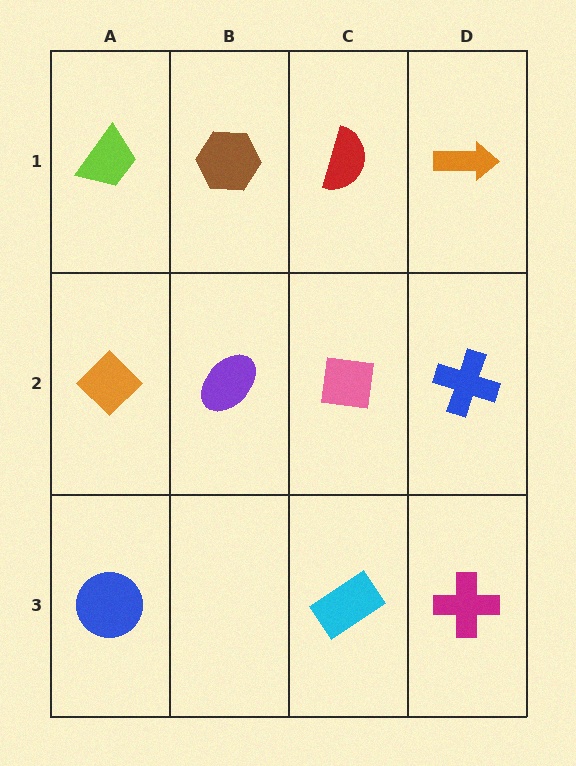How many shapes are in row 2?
4 shapes.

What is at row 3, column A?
A blue circle.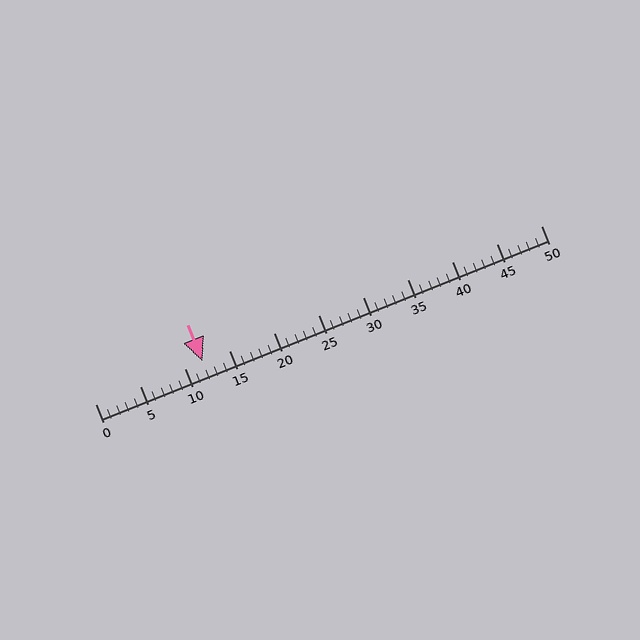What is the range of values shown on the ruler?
The ruler shows values from 0 to 50.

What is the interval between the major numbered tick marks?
The major tick marks are spaced 5 units apart.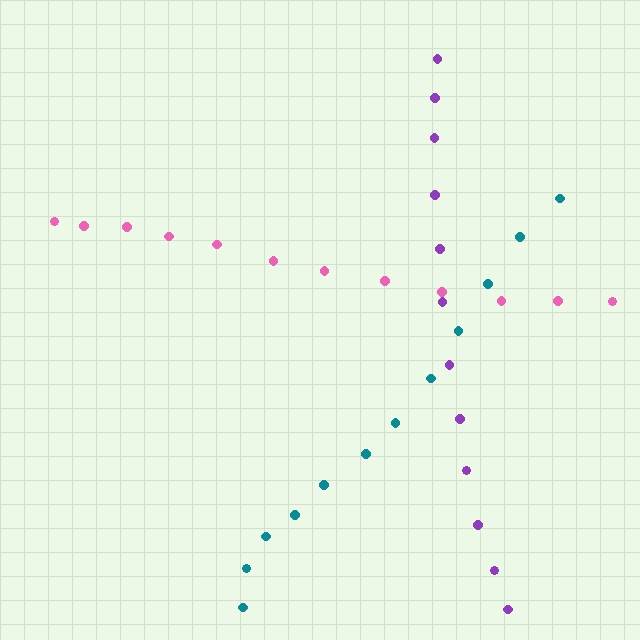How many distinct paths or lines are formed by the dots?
There are 3 distinct paths.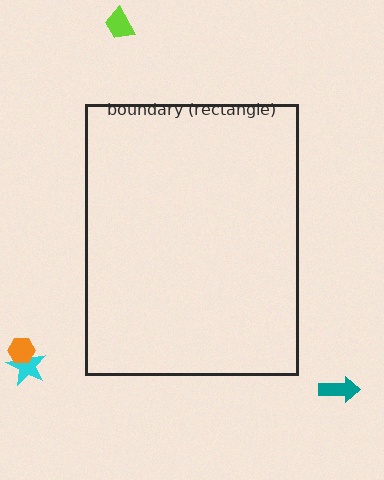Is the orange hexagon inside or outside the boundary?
Outside.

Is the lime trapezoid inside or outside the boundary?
Outside.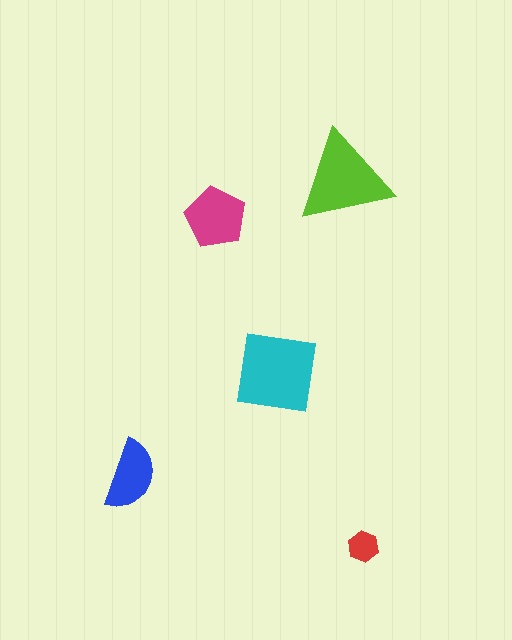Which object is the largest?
The cyan square.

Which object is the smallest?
The red hexagon.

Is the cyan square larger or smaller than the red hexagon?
Larger.